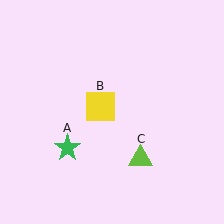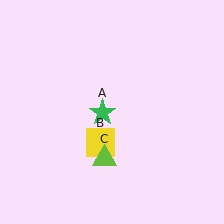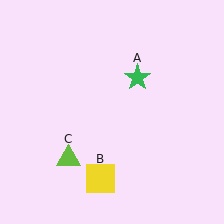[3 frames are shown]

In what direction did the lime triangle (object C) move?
The lime triangle (object C) moved left.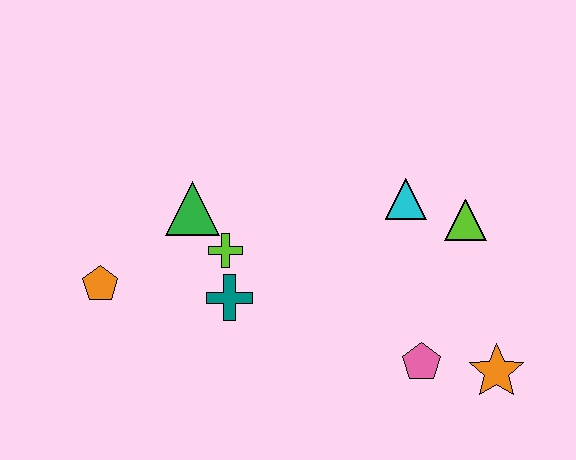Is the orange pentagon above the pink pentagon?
Yes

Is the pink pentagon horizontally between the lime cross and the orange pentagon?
No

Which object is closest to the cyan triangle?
The lime triangle is closest to the cyan triangle.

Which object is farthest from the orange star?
The orange pentagon is farthest from the orange star.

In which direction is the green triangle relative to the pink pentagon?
The green triangle is to the left of the pink pentagon.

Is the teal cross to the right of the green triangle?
Yes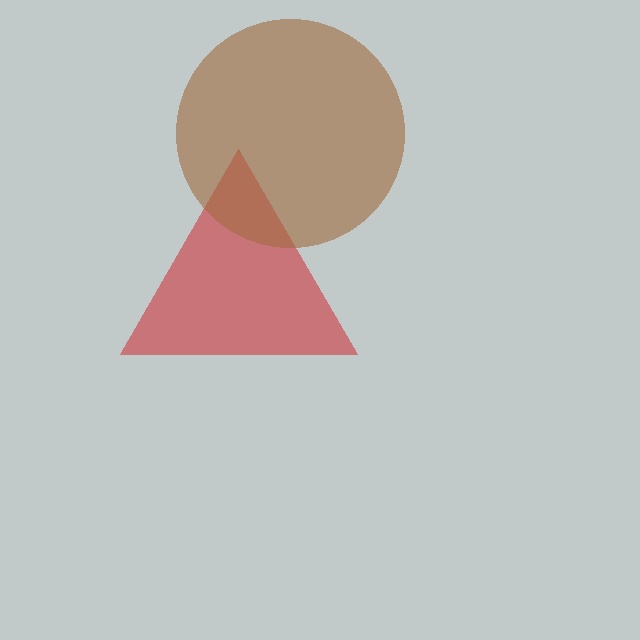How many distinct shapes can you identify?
There are 2 distinct shapes: a red triangle, a brown circle.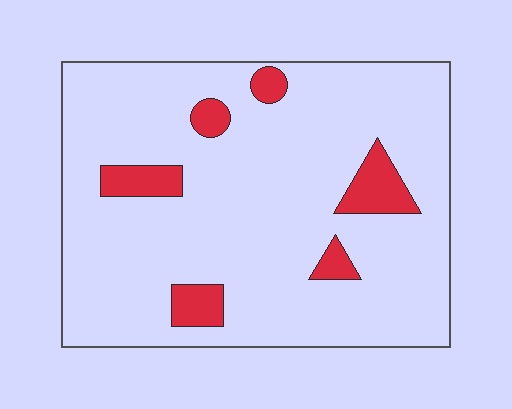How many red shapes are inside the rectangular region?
6.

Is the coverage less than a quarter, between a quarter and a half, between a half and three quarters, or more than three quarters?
Less than a quarter.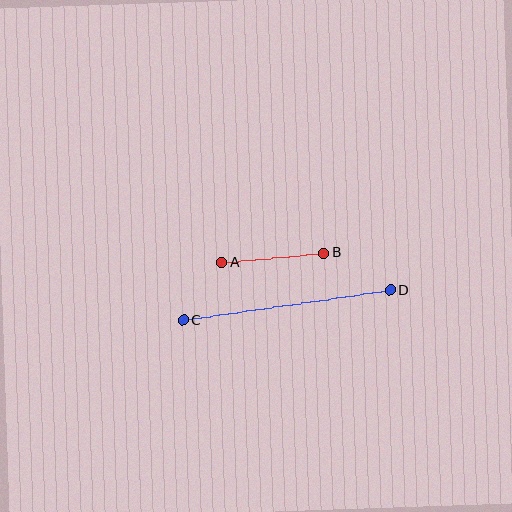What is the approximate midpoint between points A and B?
The midpoint is at approximately (273, 258) pixels.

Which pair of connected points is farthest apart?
Points C and D are farthest apart.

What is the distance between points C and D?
The distance is approximately 209 pixels.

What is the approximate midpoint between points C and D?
The midpoint is at approximately (287, 305) pixels.